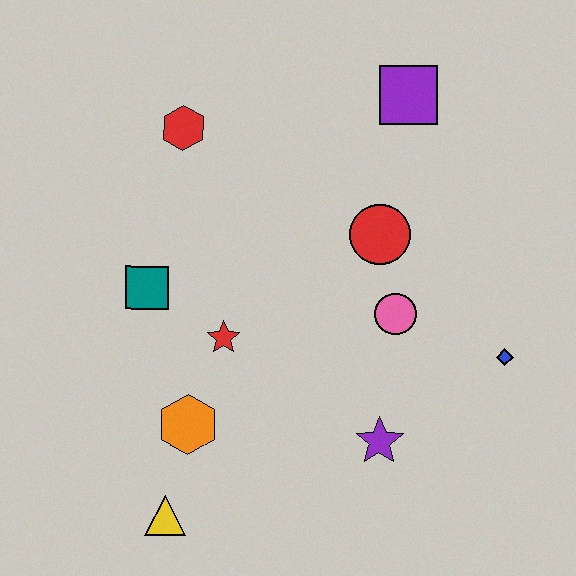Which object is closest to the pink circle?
The red circle is closest to the pink circle.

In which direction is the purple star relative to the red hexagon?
The purple star is below the red hexagon.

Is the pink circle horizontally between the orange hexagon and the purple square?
Yes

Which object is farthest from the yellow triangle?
The purple square is farthest from the yellow triangle.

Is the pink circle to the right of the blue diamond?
No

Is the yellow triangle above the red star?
No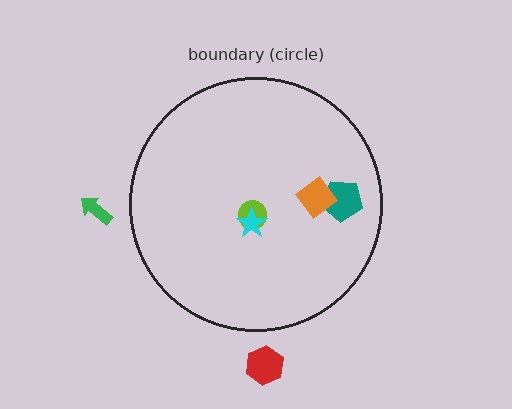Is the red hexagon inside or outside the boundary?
Outside.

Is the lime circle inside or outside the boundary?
Inside.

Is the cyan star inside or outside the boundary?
Inside.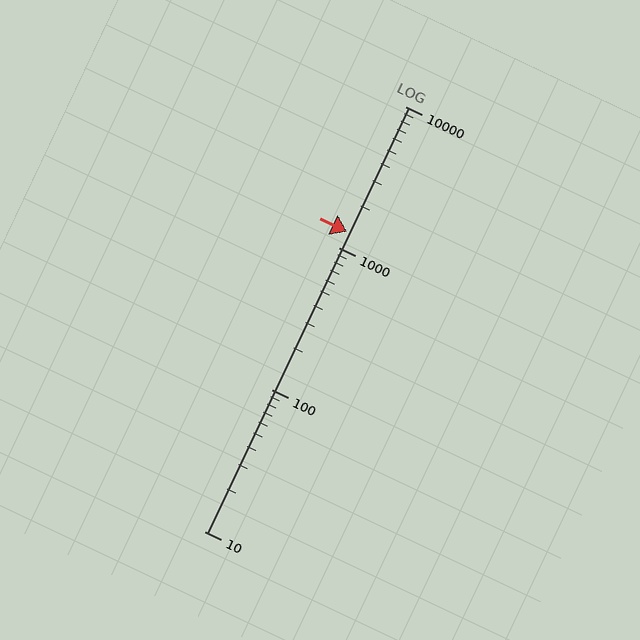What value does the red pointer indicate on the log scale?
The pointer indicates approximately 1300.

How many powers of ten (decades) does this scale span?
The scale spans 3 decades, from 10 to 10000.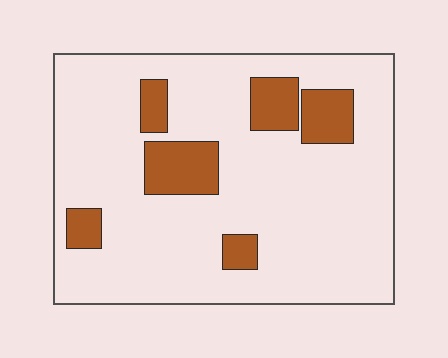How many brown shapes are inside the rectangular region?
6.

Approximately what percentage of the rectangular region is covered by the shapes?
Approximately 15%.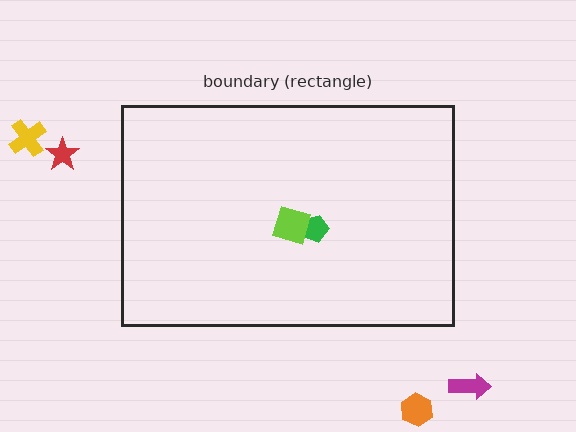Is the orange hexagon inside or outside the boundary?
Outside.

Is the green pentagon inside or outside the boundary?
Inside.